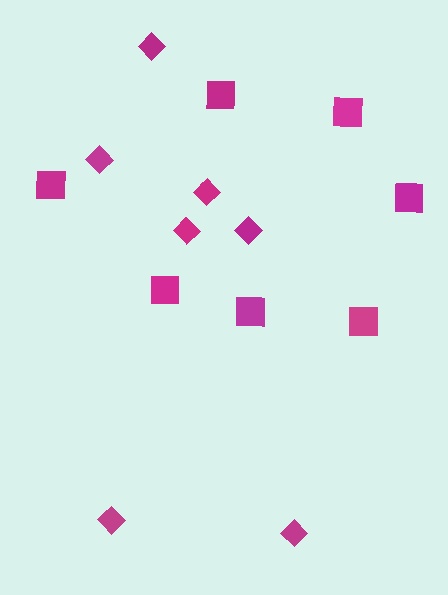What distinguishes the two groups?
There are 2 groups: one group of squares (7) and one group of diamonds (7).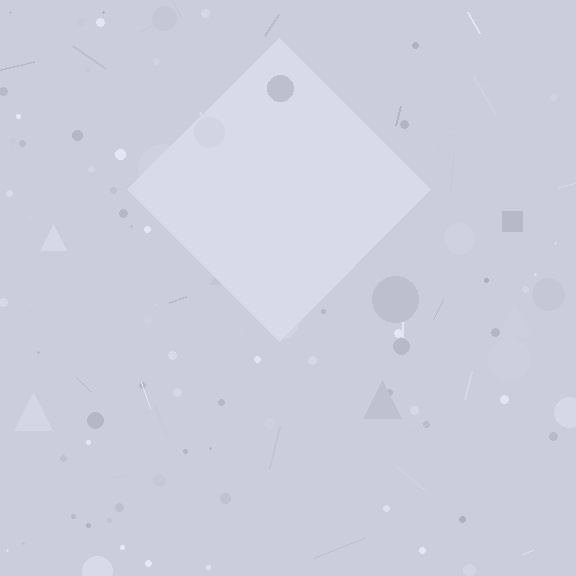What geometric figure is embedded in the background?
A diamond is embedded in the background.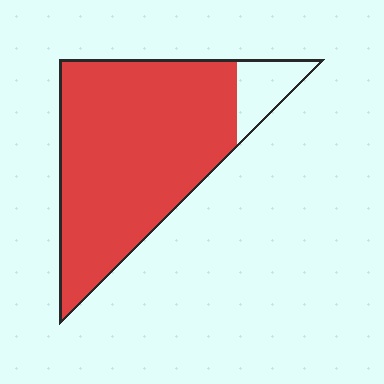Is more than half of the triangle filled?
Yes.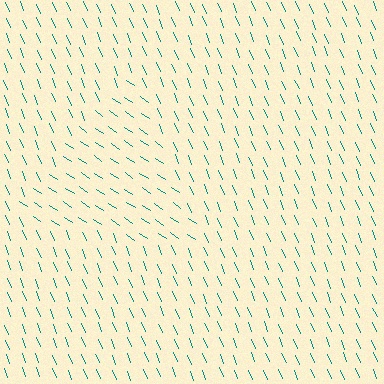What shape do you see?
I see a triangle.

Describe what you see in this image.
The image is filled with small teal line segments. A triangle region in the image has lines oriented differently from the surrounding lines, creating a visible texture boundary.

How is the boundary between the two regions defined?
The boundary is defined purely by a change in line orientation (approximately 34 degrees difference). All lines are the same color and thickness.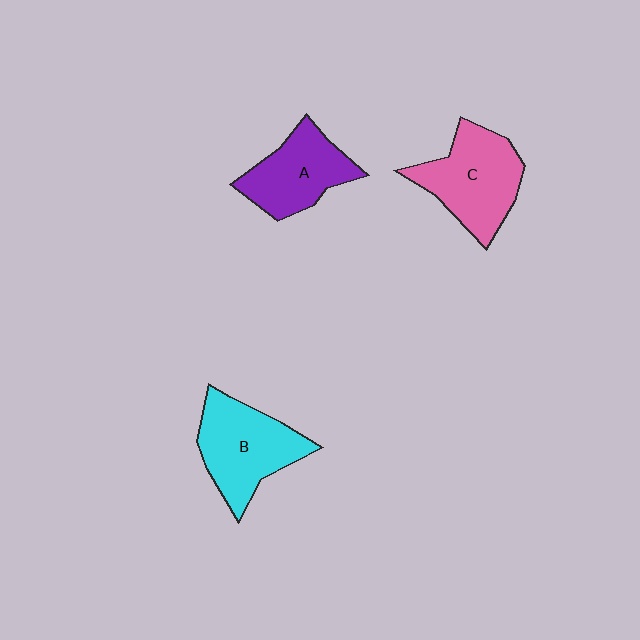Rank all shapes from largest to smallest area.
From largest to smallest: C (pink), B (cyan), A (purple).